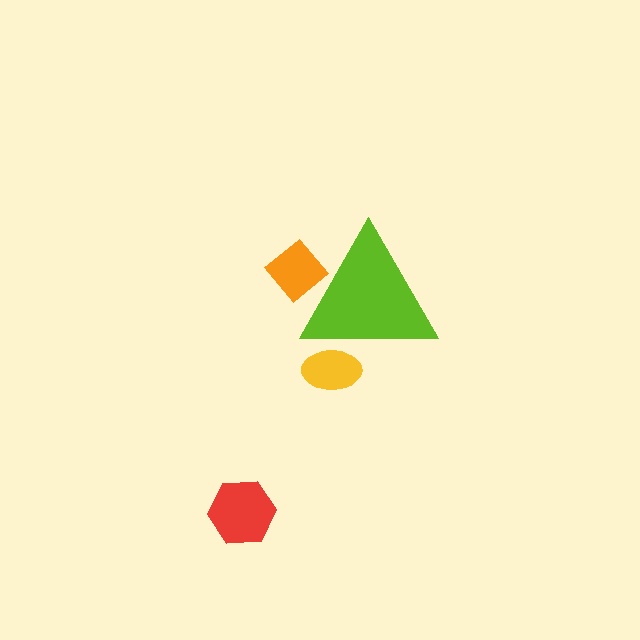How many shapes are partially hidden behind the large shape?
2 shapes are partially hidden.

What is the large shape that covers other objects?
A lime triangle.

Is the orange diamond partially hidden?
Yes, the orange diamond is partially hidden behind the lime triangle.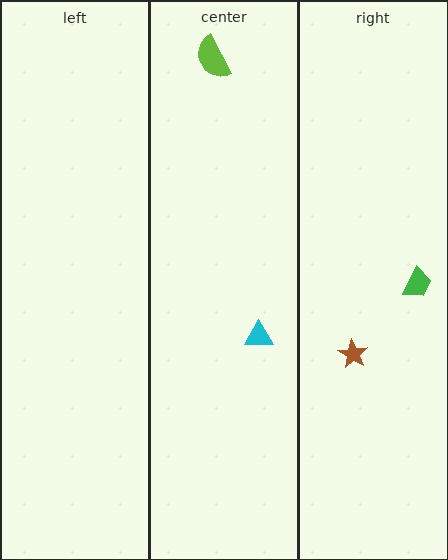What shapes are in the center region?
The cyan triangle, the lime semicircle.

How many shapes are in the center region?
2.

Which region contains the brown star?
The right region.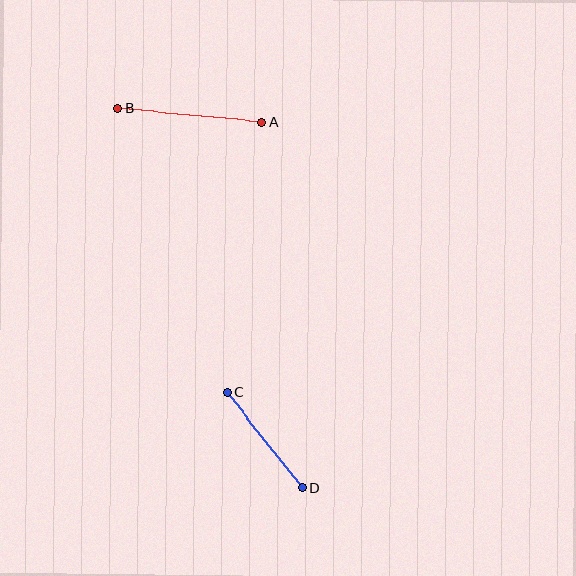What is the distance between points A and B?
The distance is approximately 145 pixels.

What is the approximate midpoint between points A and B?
The midpoint is at approximately (190, 115) pixels.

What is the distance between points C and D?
The distance is approximately 121 pixels.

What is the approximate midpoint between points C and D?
The midpoint is at approximately (265, 440) pixels.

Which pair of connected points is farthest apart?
Points A and B are farthest apart.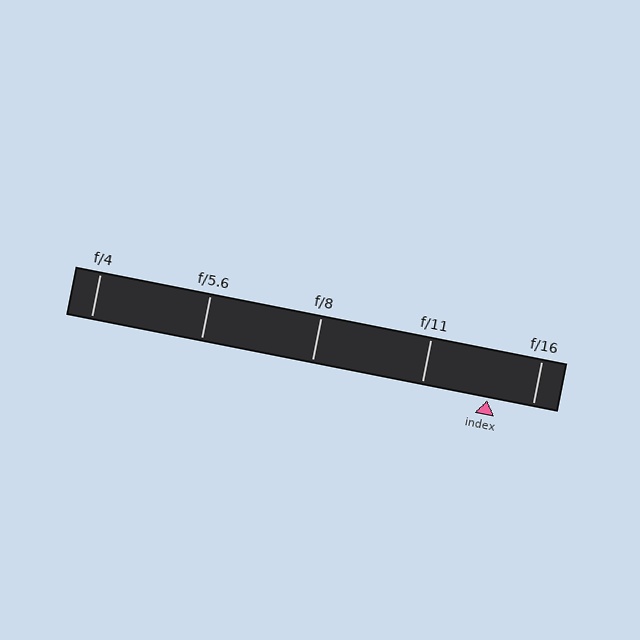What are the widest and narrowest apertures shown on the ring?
The widest aperture shown is f/4 and the narrowest is f/16.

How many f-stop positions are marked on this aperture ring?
There are 5 f-stop positions marked.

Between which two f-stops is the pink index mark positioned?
The index mark is between f/11 and f/16.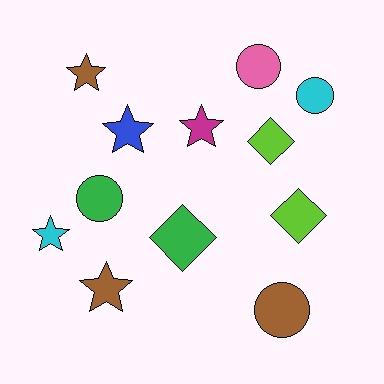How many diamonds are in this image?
There are 3 diamonds.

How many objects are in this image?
There are 12 objects.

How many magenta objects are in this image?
There is 1 magenta object.